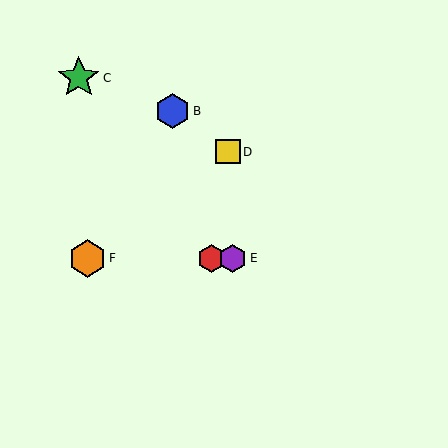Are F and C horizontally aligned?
No, F is at y≈258 and C is at y≈78.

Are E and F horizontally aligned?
Yes, both are at y≈258.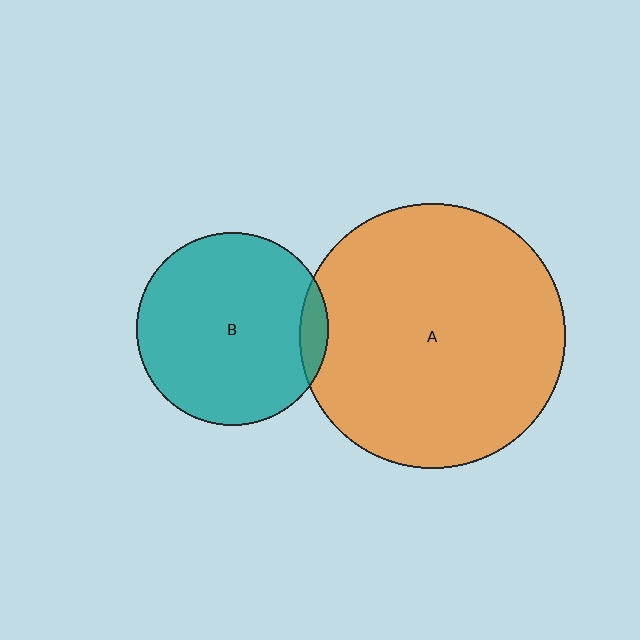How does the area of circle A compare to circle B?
Approximately 1.9 times.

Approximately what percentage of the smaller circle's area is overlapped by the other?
Approximately 5%.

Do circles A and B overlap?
Yes.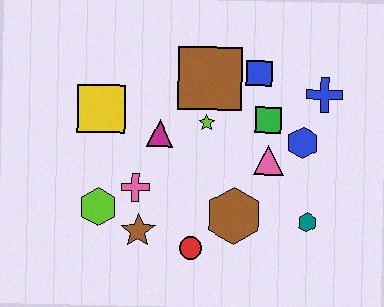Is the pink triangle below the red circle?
No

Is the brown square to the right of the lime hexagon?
Yes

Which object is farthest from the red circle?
The blue cross is farthest from the red circle.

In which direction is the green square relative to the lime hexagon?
The green square is to the right of the lime hexagon.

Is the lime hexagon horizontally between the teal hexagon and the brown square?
No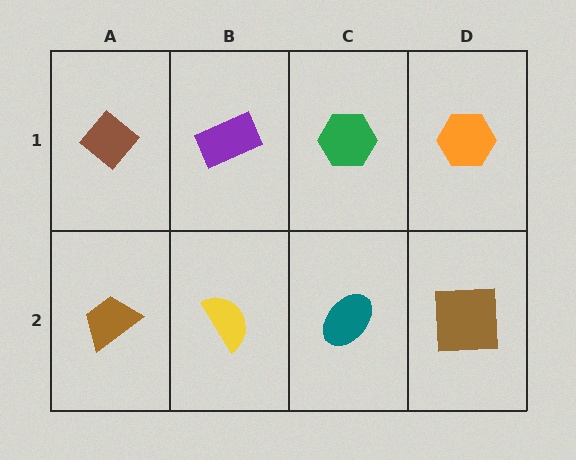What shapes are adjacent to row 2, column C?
A green hexagon (row 1, column C), a yellow semicircle (row 2, column B), a brown square (row 2, column D).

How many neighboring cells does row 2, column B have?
3.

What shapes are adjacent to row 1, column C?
A teal ellipse (row 2, column C), a purple rectangle (row 1, column B), an orange hexagon (row 1, column D).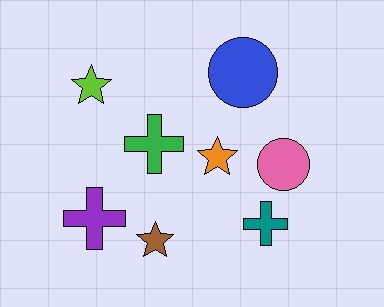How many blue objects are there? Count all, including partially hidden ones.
There is 1 blue object.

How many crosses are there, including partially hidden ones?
There are 3 crosses.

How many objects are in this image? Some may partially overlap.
There are 8 objects.